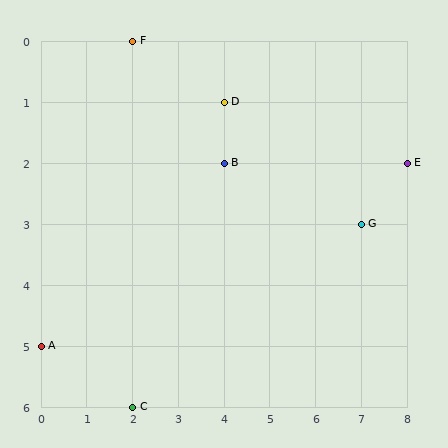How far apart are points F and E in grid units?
Points F and E are 6 columns and 2 rows apart (about 6.3 grid units diagonally).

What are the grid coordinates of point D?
Point D is at grid coordinates (4, 1).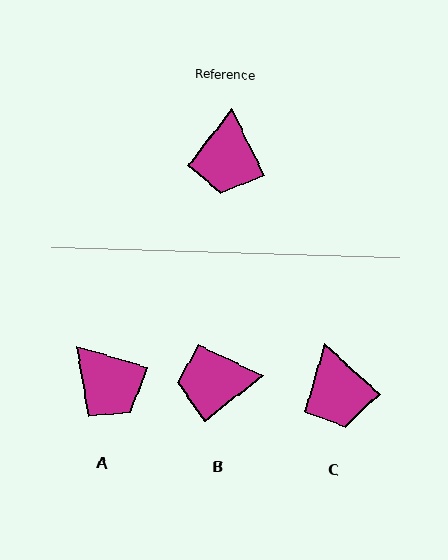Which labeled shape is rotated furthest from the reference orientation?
B, about 78 degrees away.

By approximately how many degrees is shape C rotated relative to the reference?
Approximately 21 degrees counter-clockwise.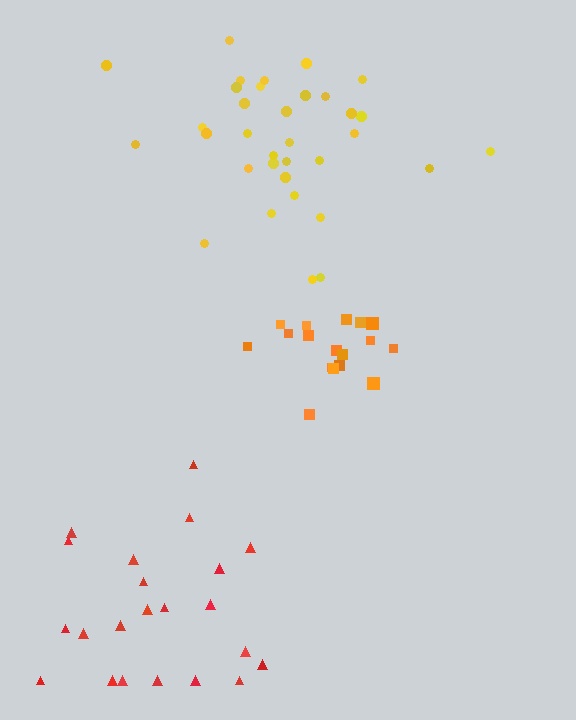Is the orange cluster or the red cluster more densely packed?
Orange.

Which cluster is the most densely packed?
Orange.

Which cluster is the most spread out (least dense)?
Red.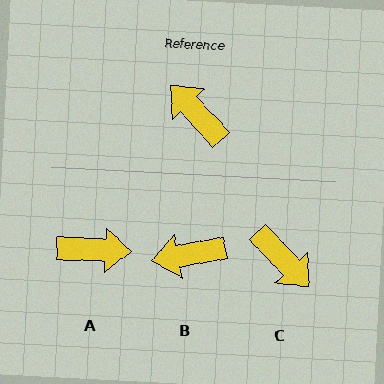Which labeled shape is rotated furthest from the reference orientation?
C, about 179 degrees away.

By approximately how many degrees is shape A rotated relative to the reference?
Approximately 135 degrees clockwise.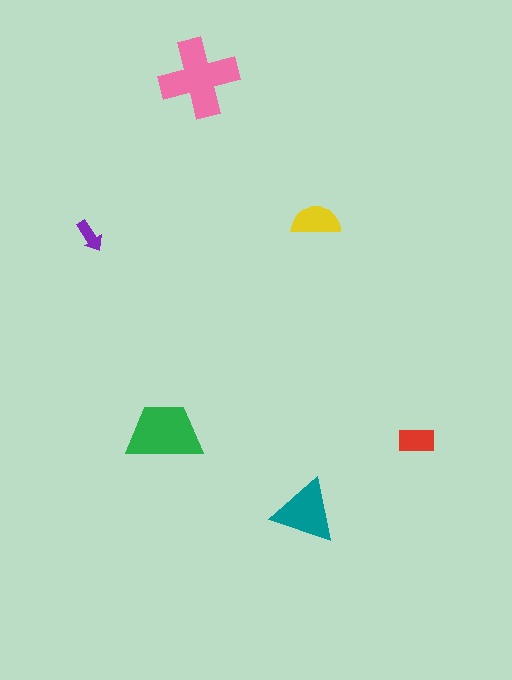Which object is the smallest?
The purple arrow.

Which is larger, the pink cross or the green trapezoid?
The pink cross.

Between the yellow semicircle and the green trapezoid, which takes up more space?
The green trapezoid.